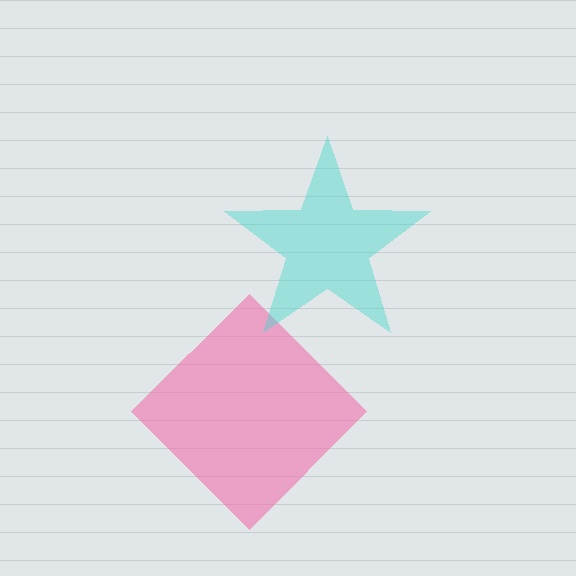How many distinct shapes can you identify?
There are 2 distinct shapes: a pink diamond, a cyan star.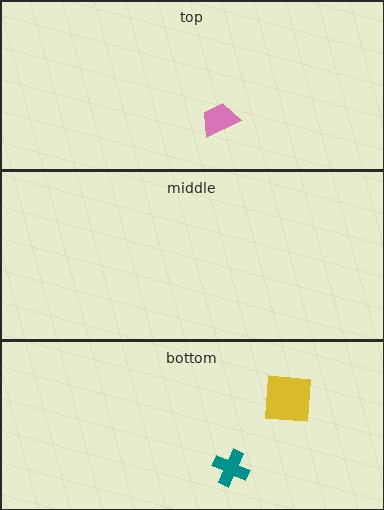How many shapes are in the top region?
1.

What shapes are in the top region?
The pink trapezoid.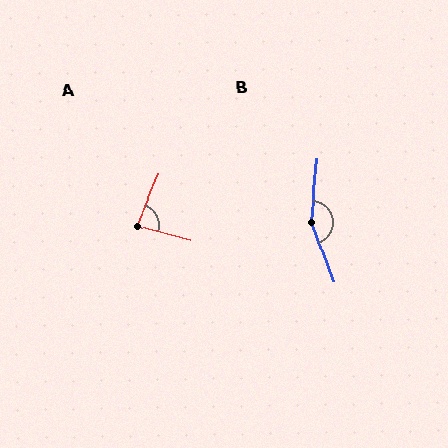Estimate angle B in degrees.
Approximately 154 degrees.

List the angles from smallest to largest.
A (82°), B (154°).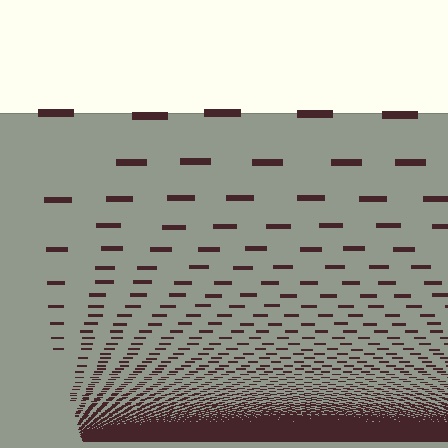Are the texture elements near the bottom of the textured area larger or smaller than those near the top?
Smaller. The gradient is inverted — elements near the bottom are smaller and denser.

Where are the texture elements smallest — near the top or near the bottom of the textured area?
Near the bottom.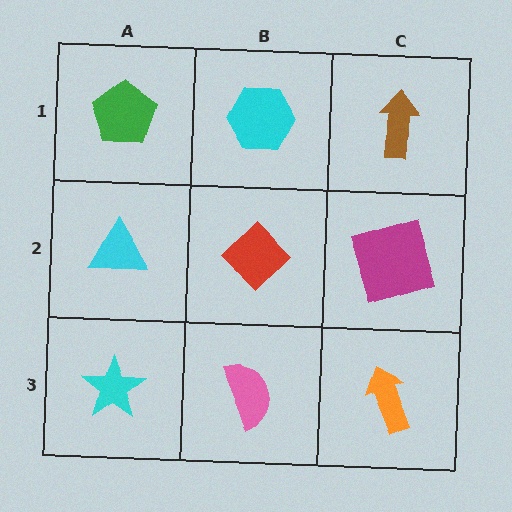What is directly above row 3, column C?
A magenta square.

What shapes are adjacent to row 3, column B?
A red diamond (row 2, column B), a cyan star (row 3, column A), an orange arrow (row 3, column C).